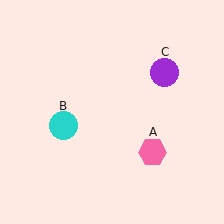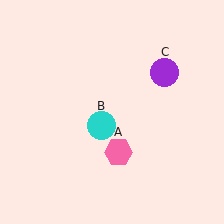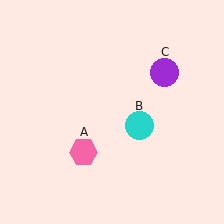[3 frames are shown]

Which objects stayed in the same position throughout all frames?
Purple circle (object C) remained stationary.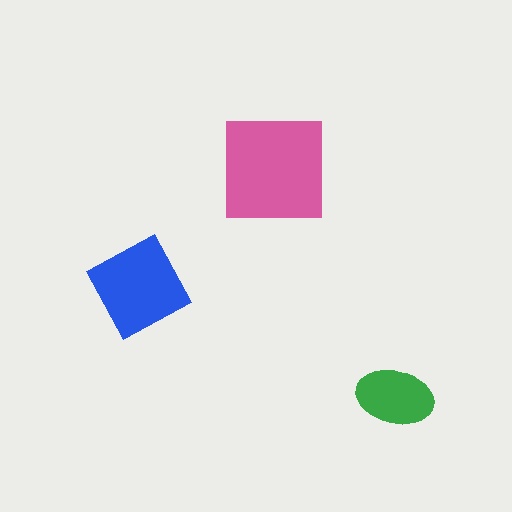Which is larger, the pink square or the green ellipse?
The pink square.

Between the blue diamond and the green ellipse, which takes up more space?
The blue diamond.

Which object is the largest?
The pink square.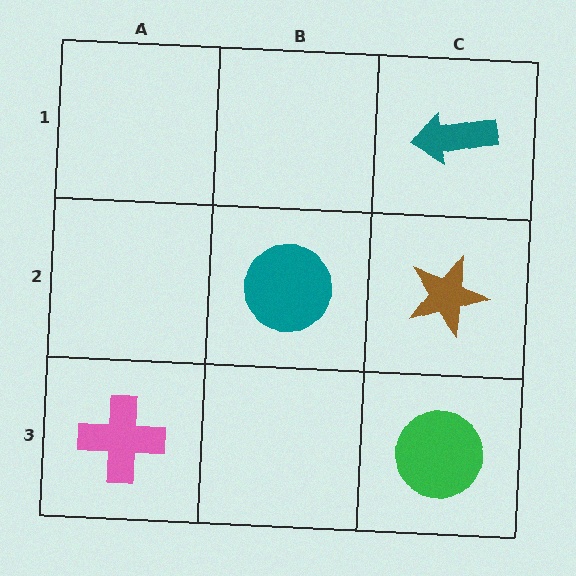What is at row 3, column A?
A pink cross.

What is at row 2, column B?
A teal circle.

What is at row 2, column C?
A brown star.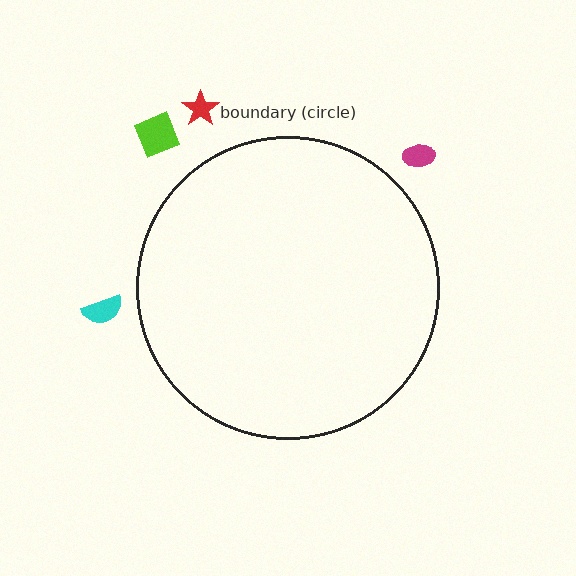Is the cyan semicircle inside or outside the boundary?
Outside.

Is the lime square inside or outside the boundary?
Outside.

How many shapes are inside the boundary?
0 inside, 4 outside.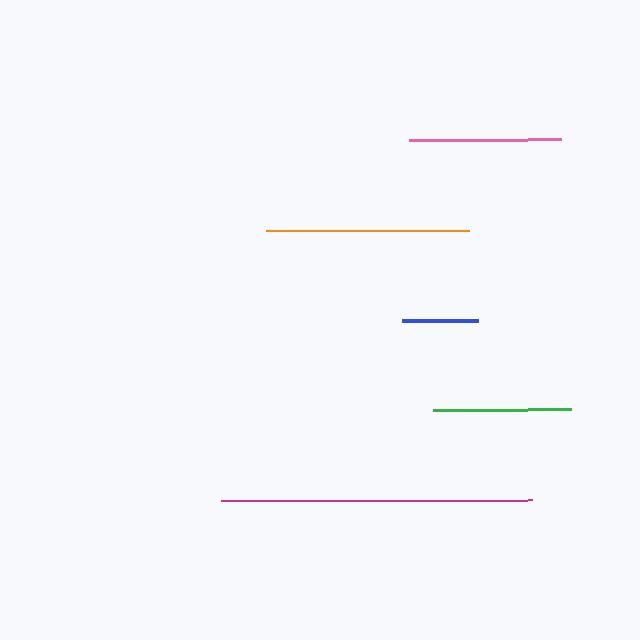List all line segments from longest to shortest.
From longest to shortest: magenta, orange, pink, green, blue.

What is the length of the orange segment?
The orange segment is approximately 202 pixels long.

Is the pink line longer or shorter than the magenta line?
The magenta line is longer than the pink line.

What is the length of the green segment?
The green segment is approximately 138 pixels long.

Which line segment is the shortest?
The blue line is the shortest at approximately 76 pixels.